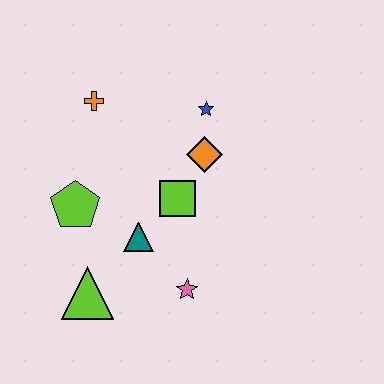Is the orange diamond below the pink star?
No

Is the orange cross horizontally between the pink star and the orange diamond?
No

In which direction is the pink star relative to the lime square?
The pink star is below the lime square.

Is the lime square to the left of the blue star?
Yes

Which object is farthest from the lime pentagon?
The blue star is farthest from the lime pentagon.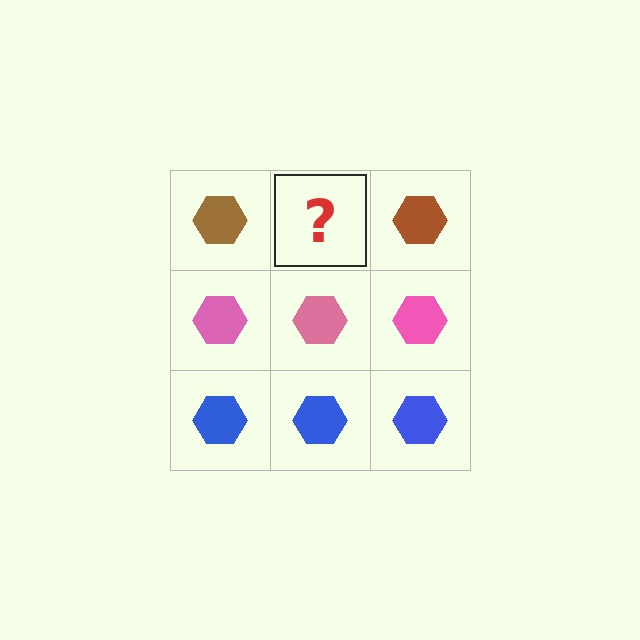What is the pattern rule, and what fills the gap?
The rule is that each row has a consistent color. The gap should be filled with a brown hexagon.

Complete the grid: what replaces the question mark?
The question mark should be replaced with a brown hexagon.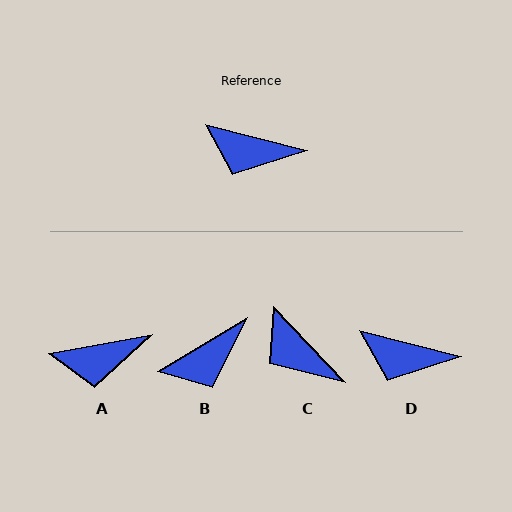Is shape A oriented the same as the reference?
No, it is off by about 25 degrees.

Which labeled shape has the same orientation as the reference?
D.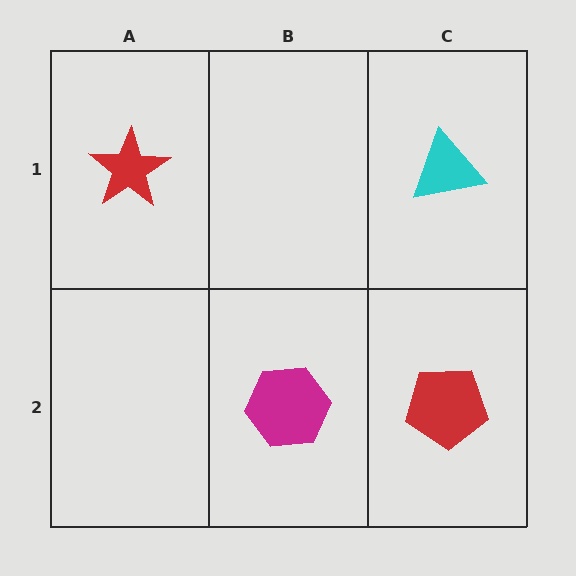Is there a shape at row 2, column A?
No, that cell is empty.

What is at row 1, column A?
A red star.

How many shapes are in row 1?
2 shapes.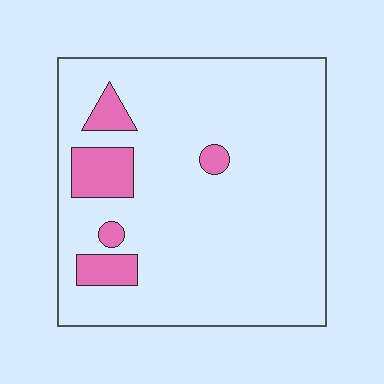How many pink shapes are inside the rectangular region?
5.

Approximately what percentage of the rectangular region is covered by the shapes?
Approximately 10%.